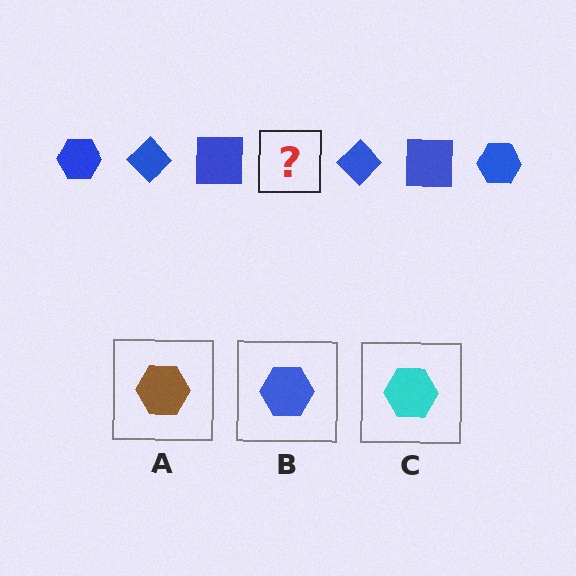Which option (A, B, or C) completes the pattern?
B.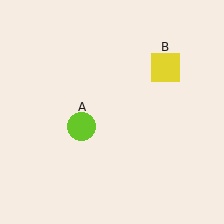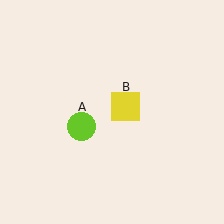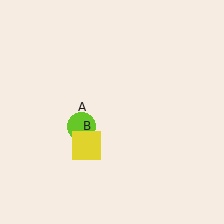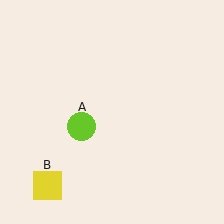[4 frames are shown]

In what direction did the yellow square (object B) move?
The yellow square (object B) moved down and to the left.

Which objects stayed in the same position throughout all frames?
Lime circle (object A) remained stationary.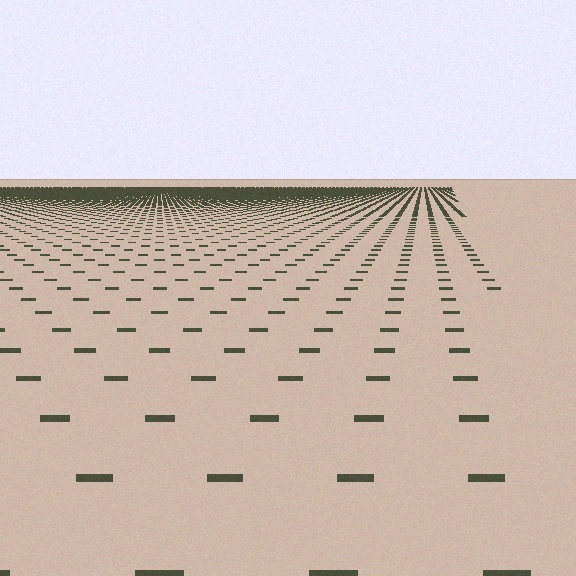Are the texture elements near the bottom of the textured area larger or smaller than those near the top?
Larger. Near the bottom, elements are closer to the viewer and appear at a bigger on-screen size.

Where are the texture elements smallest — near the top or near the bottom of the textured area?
Near the top.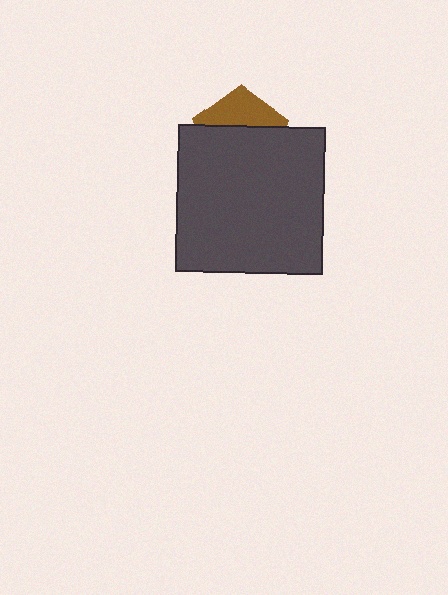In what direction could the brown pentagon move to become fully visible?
The brown pentagon could move up. That would shift it out from behind the dark gray square entirely.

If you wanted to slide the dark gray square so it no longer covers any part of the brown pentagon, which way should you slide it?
Slide it down — that is the most direct way to separate the two shapes.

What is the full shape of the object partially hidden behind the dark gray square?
The partially hidden object is a brown pentagon.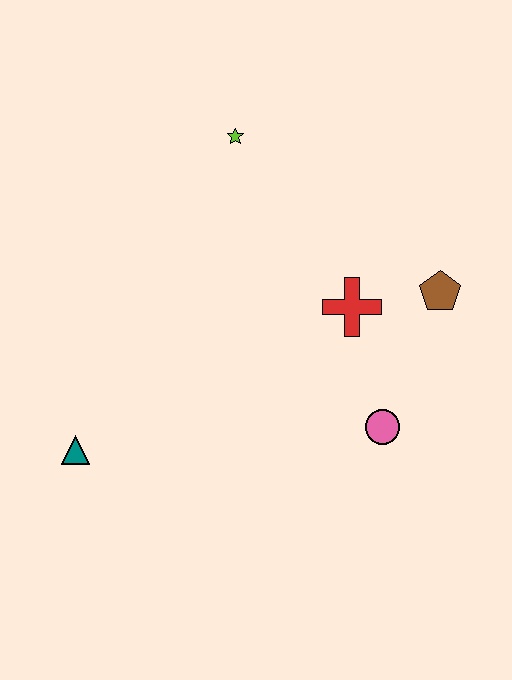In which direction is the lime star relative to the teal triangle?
The lime star is above the teal triangle.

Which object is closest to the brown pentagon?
The red cross is closest to the brown pentagon.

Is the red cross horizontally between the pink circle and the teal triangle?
Yes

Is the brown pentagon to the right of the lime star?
Yes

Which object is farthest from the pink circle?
The lime star is farthest from the pink circle.